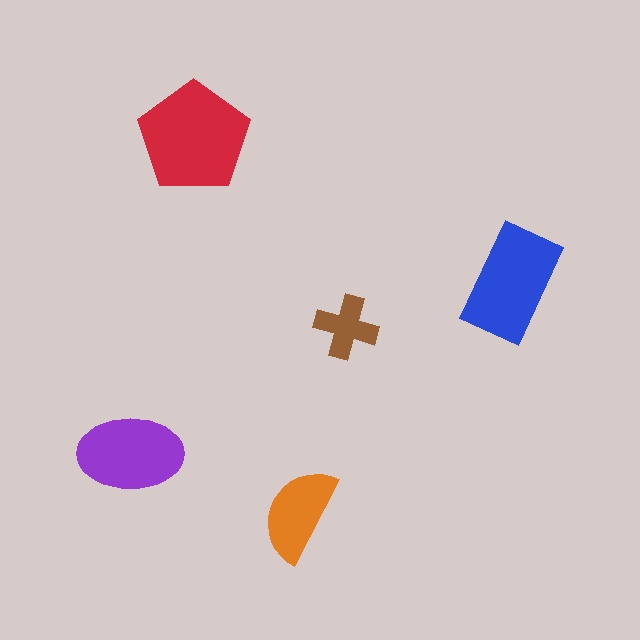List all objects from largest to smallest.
The red pentagon, the blue rectangle, the purple ellipse, the orange semicircle, the brown cross.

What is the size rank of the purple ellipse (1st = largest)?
3rd.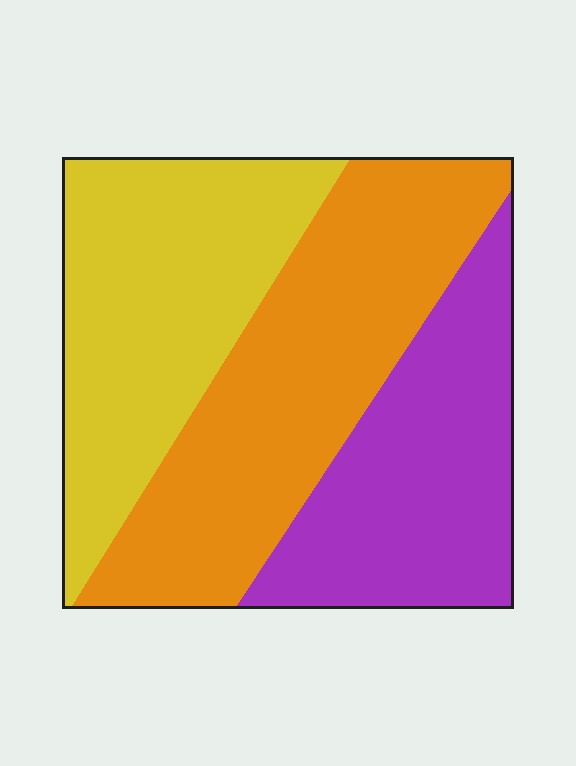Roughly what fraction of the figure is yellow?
Yellow covers 33% of the figure.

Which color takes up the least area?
Purple, at roughly 30%.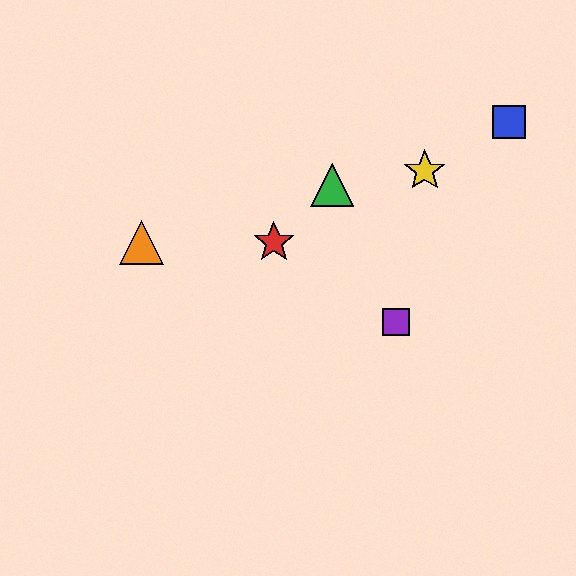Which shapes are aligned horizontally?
The red star, the orange triangle are aligned horizontally.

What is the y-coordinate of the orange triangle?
The orange triangle is at y≈242.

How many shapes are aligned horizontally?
2 shapes (the red star, the orange triangle) are aligned horizontally.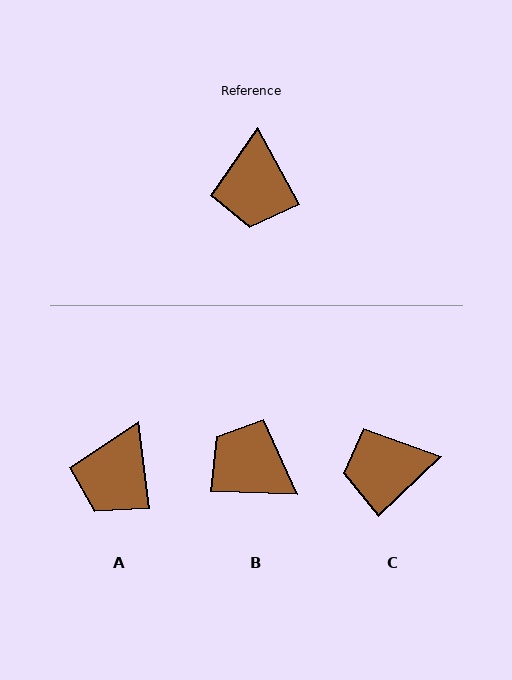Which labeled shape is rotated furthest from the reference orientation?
B, about 121 degrees away.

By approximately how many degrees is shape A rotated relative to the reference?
Approximately 22 degrees clockwise.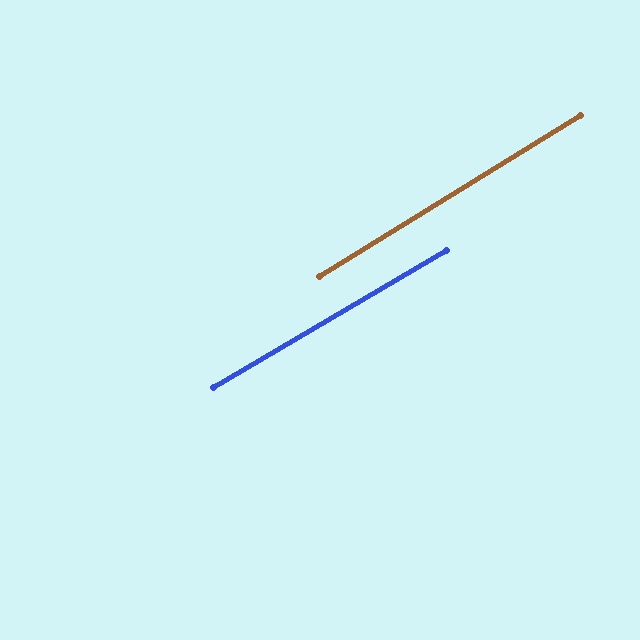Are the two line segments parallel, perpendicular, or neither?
Parallel — their directions differ by only 1.3°.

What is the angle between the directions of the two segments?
Approximately 1 degree.